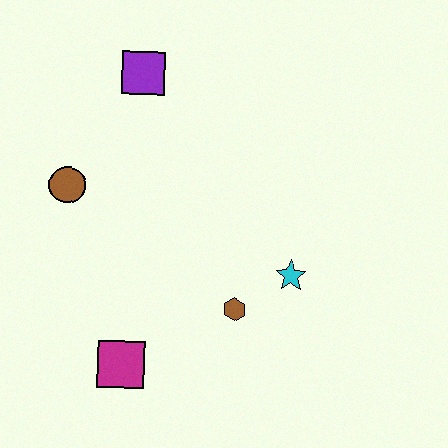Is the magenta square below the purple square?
Yes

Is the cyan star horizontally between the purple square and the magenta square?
No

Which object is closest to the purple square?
The brown circle is closest to the purple square.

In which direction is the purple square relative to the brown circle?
The purple square is above the brown circle.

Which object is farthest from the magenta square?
The purple square is farthest from the magenta square.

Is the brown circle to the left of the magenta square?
Yes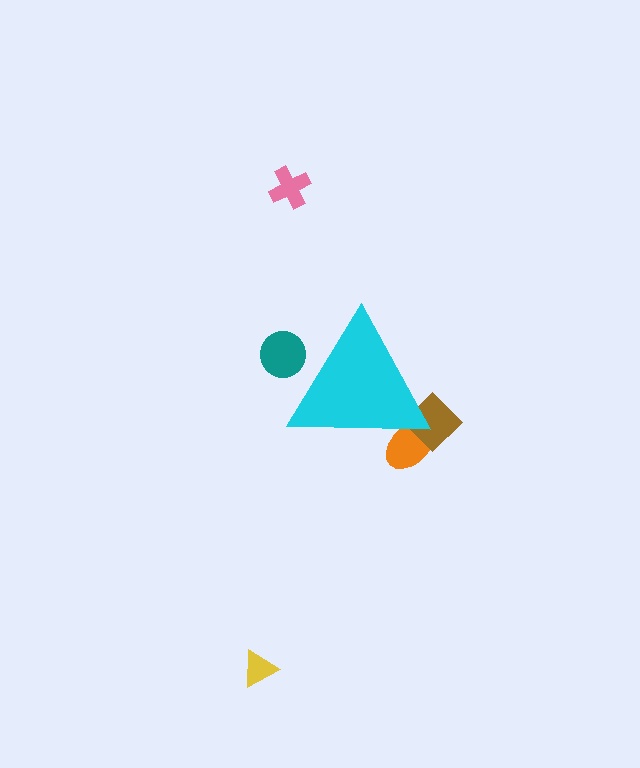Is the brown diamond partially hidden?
Yes, the brown diamond is partially hidden behind the cyan triangle.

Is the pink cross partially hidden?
No, the pink cross is fully visible.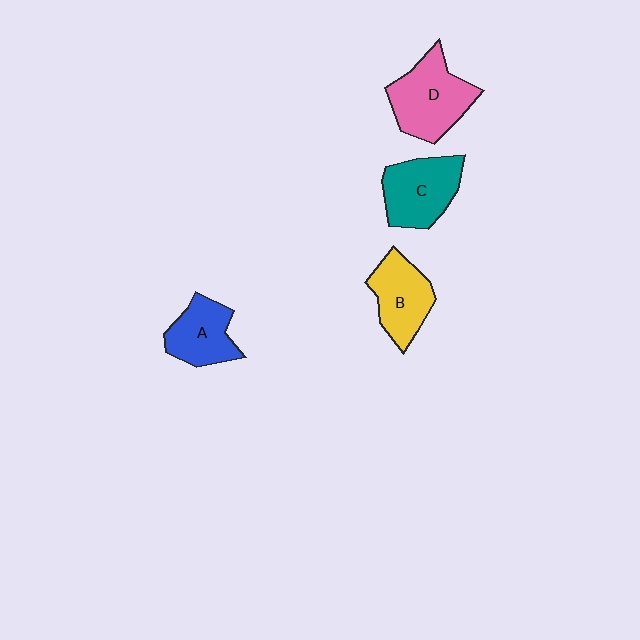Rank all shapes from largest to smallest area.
From largest to smallest: D (pink), C (teal), B (yellow), A (blue).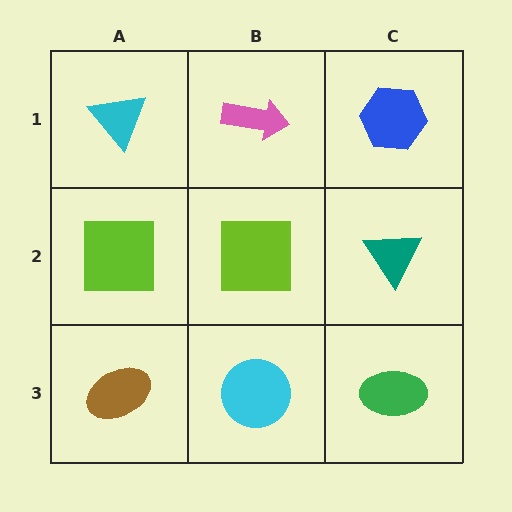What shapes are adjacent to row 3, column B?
A lime square (row 2, column B), a brown ellipse (row 3, column A), a green ellipse (row 3, column C).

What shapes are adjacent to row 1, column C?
A teal triangle (row 2, column C), a pink arrow (row 1, column B).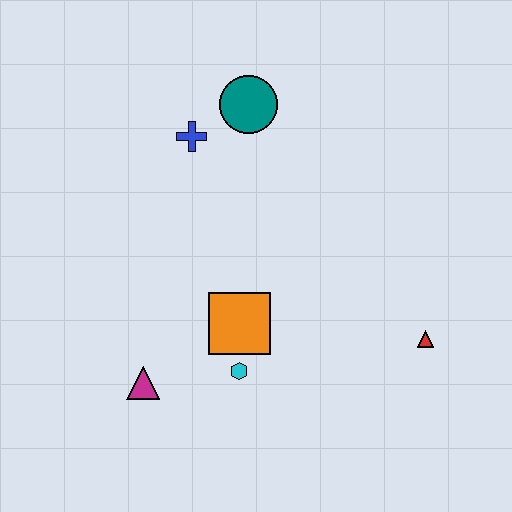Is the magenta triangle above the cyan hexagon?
No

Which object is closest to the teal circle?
The blue cross is closest to the teal circle.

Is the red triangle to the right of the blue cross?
Yes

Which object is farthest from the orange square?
The teal circle is farthest from the orange square.